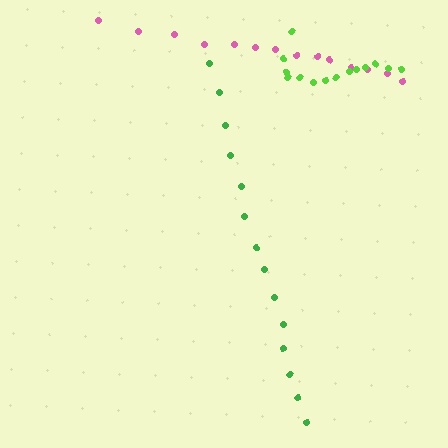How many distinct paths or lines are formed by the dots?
There are 3 distinct paths.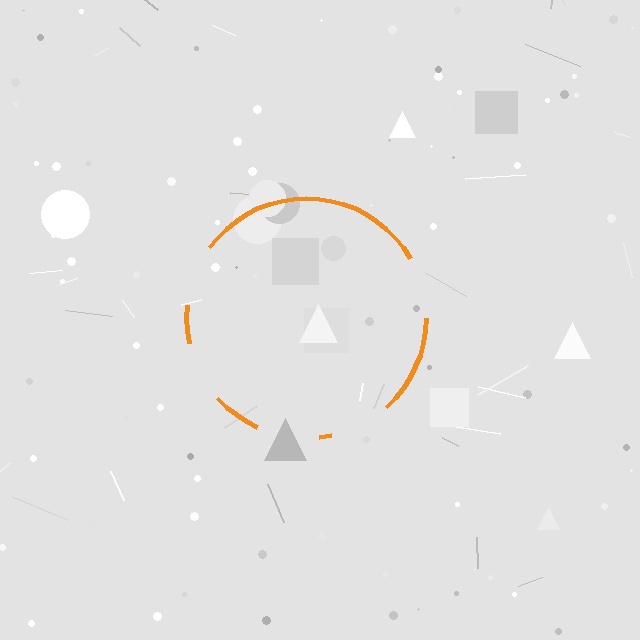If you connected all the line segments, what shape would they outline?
They would outline a circle.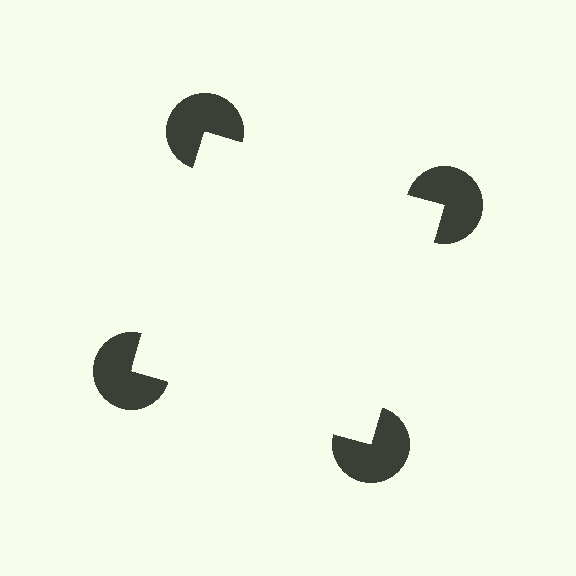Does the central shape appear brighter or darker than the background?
It typically appears slightly brighter than the background, even though no actual brightness change is drawn.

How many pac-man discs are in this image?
There are 4 — one at each vertex of the illusory square.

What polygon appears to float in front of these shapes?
An illusory square — its edges are inferred from the aligned wedge cuts in the pac-man discs, not physically drawn.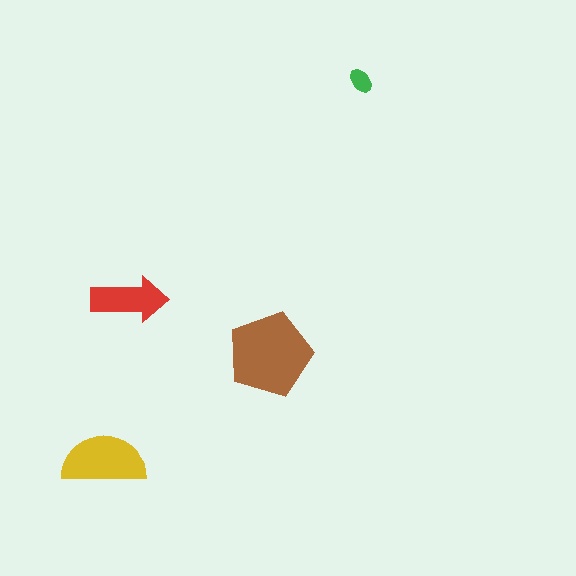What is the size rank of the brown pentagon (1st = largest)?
1st.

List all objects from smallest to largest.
The green ellipse, the red arrow, the yellow semicircle, the brown pentagon.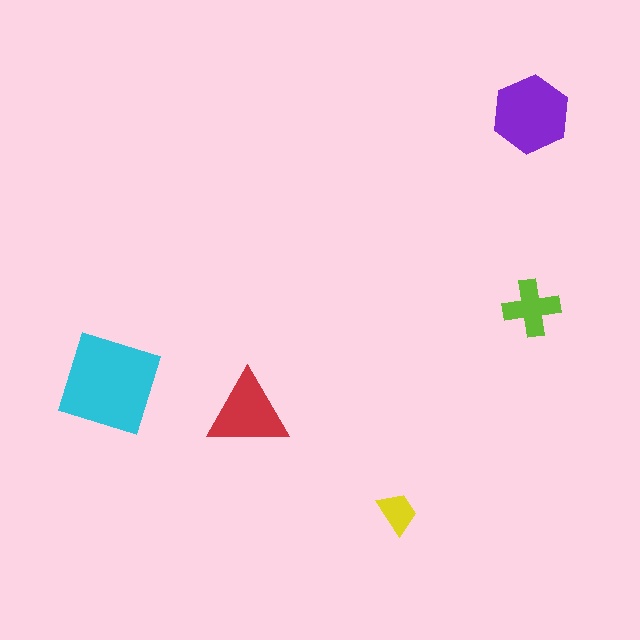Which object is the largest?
The cyan square.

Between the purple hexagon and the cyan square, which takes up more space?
The cyan square.